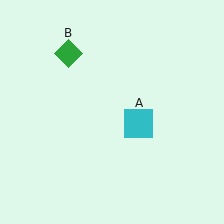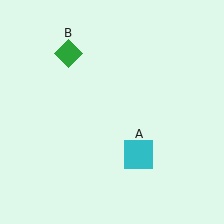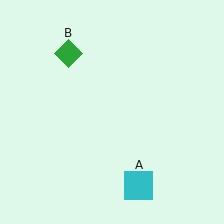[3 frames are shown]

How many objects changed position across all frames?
1 object changed position: cyan square (object A).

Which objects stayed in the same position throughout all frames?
Green diamond (object B) remained stationary.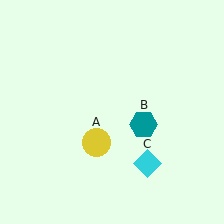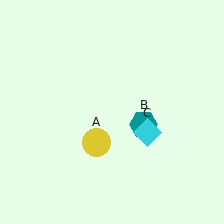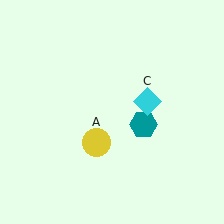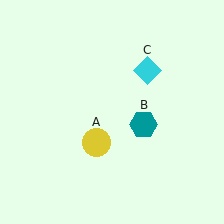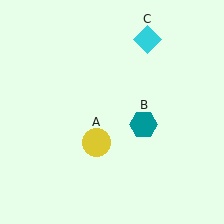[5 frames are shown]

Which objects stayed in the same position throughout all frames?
Yellow circle (object A) and teal hexagon (object B) remained stationary.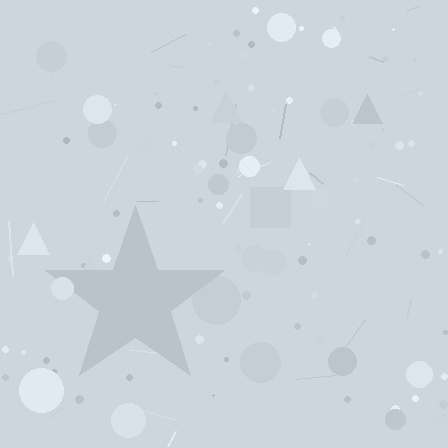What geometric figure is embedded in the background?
A star is embedded in the background.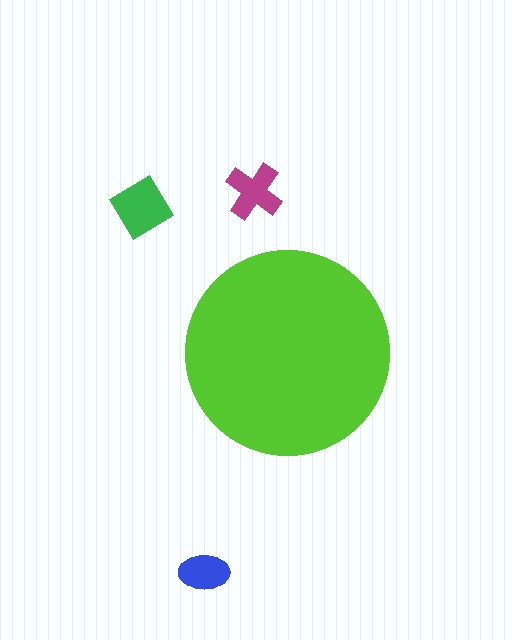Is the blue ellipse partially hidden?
No, the blue ellipse is fully visible.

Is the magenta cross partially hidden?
No, the magenta cross is fully visible.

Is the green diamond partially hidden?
No, the green diamond is fully visible.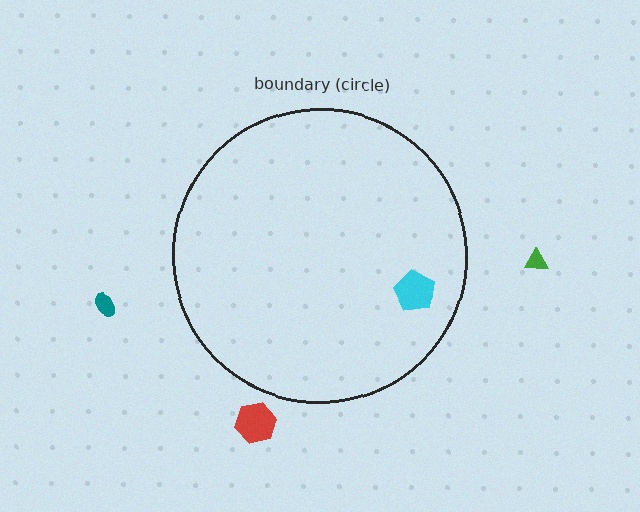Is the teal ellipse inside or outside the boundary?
Outside.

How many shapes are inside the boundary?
1 inside, 3 outside.